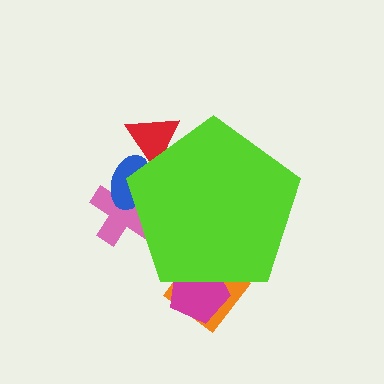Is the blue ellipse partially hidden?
Yes, the blue ellipse is partially hidden behind the lime pentagon.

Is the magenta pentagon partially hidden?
Yes, the magenta pentagon is partially hidden behind the lime pentagon.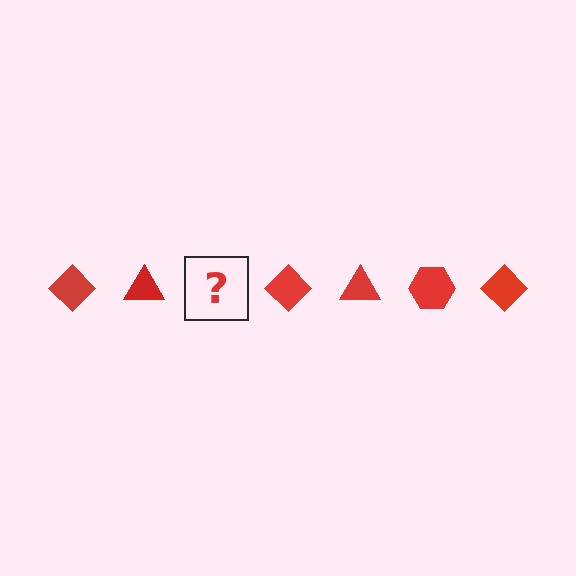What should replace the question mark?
The question mark should be replaced with a red hexagon.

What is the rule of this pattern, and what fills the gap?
The rule is that the pattern cycles through diamond, triangle, hexagon shapes in red. The gap should be filled with a red hexagon.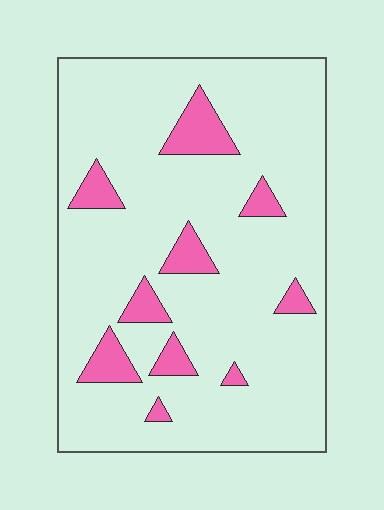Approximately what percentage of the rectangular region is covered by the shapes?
Approximately 10%.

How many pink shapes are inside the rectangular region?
10.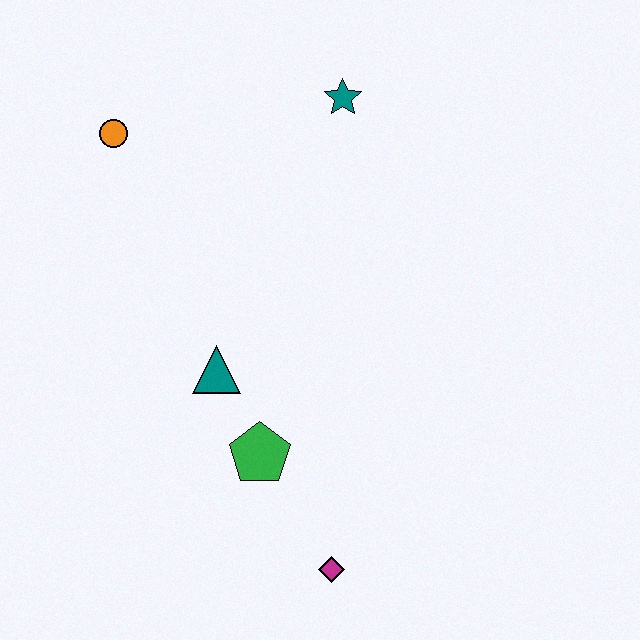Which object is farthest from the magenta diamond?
The orange circle is farthest from the magenta diamond.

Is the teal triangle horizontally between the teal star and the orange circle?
Yes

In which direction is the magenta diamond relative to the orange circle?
The magenta diamond is below the orange circle.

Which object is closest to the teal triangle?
The green pentagon is closest to the teal triangle.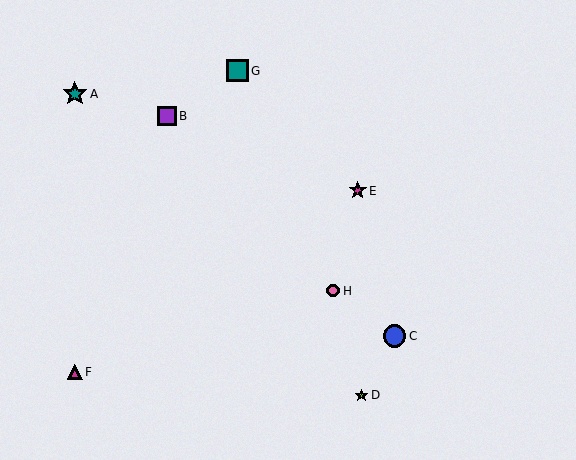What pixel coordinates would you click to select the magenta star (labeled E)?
Click at (358, 191) to select the magenta star E.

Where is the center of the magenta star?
The center of the magenta star is at (358, 191).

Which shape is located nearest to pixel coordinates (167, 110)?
The purple square (labeled B) at (167, 116) is nearest to that location.